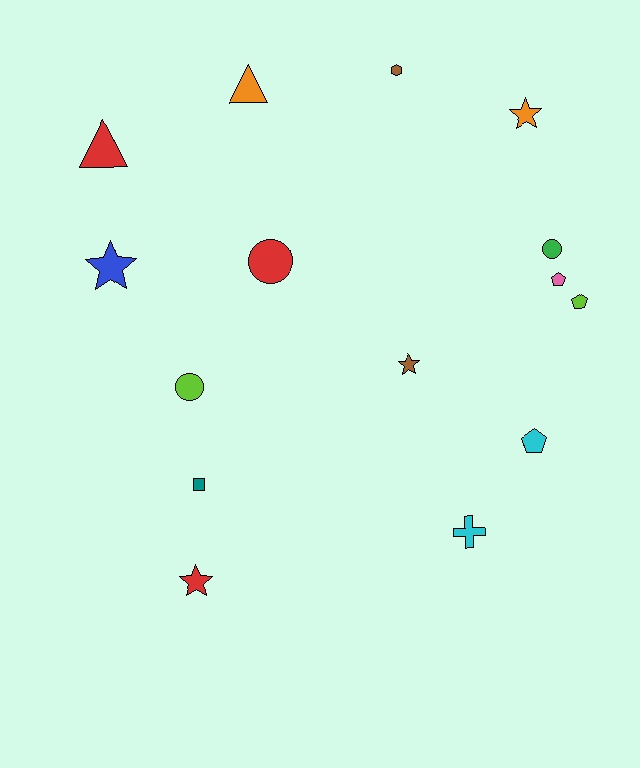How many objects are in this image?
There are 15 objects.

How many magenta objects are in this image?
There are no magenta objects.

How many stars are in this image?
There are 4 stars.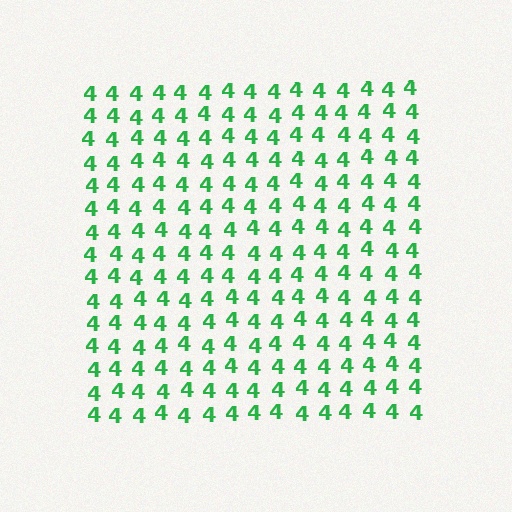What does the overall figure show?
The overall figure shows a square.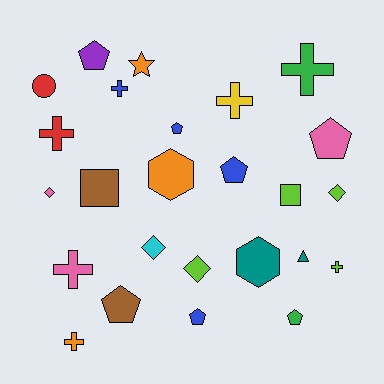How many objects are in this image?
There are 25 objects.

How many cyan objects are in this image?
There is 1 cyan object.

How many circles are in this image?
There is 1 circle.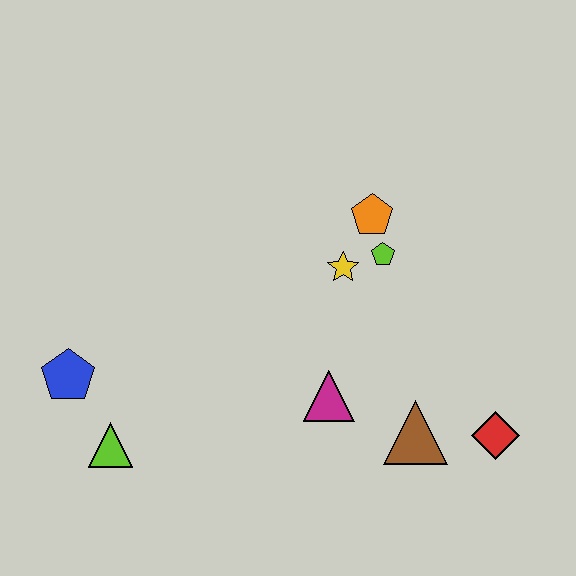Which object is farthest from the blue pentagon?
The red diamond is farthest from the blue pentagon.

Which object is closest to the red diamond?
The brown triangle is closest to the red diamond.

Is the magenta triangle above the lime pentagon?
No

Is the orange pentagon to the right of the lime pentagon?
No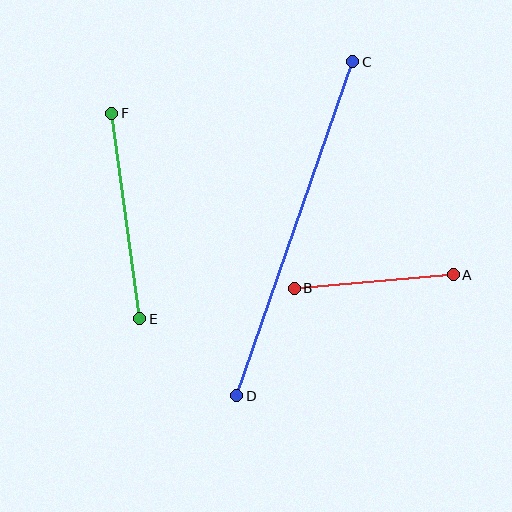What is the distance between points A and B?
The distance is approximately 159 pixels.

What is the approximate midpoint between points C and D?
The midpoint is at approximately (295, 229) pixels.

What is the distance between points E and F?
The distance is approximately 207 pixels.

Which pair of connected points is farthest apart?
Points C and D are farthest apart.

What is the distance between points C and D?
The distance is approximately 354 pixels.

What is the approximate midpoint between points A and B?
The midpoint is at approximately (374, 281) pixels.